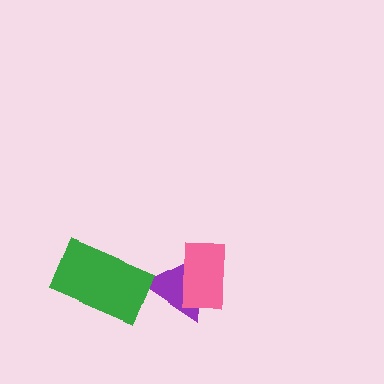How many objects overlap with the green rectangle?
0 objects overlap with the green rectangle.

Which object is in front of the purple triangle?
The pink rectangle is in front of the purple triangle.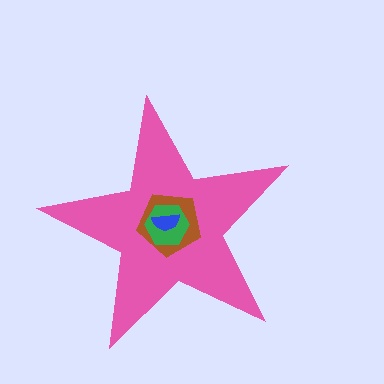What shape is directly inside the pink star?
The brown pentagon.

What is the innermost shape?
The blue semicircle.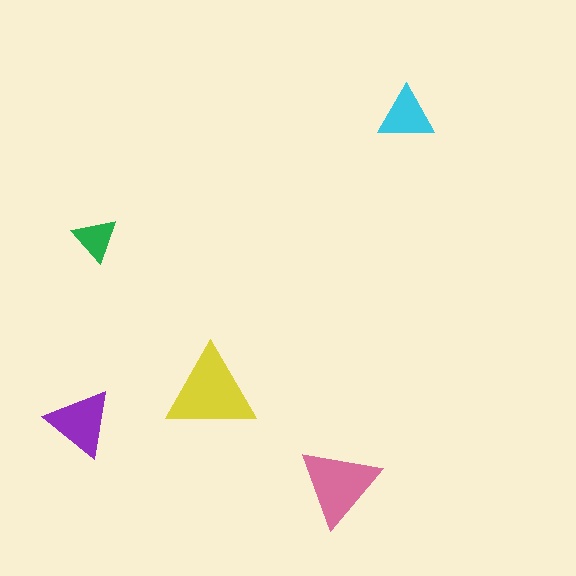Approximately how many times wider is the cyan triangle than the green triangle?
About 1.5 times wider.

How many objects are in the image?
There are 5 objects in the image.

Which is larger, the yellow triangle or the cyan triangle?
The yellow one.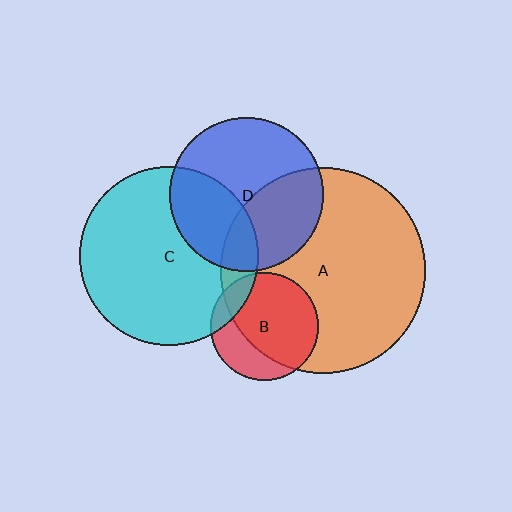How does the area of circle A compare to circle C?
Approximately 1.3 times.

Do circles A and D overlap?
Yes.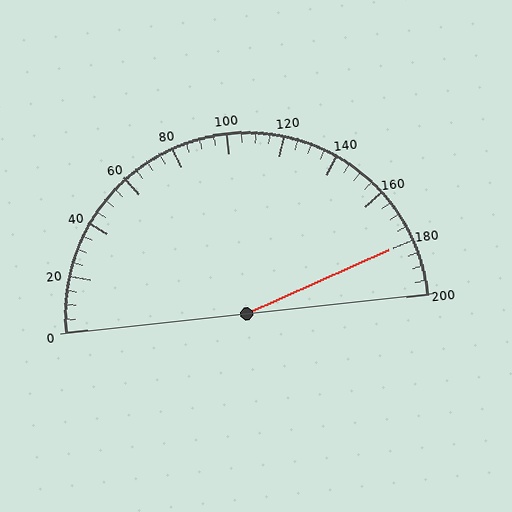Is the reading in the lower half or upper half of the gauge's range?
The reading is in the upper half of the range (0 to 200).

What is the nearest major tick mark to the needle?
The nearest major tick mark is 180.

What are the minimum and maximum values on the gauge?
The gauge ranges from 0 to 200.